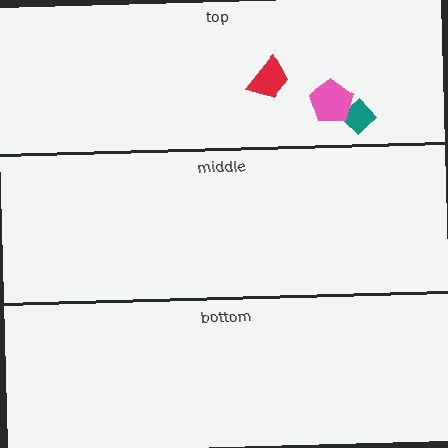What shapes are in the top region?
The teal diamond, the red trapezoid, the pink pentagon.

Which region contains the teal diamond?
The top region.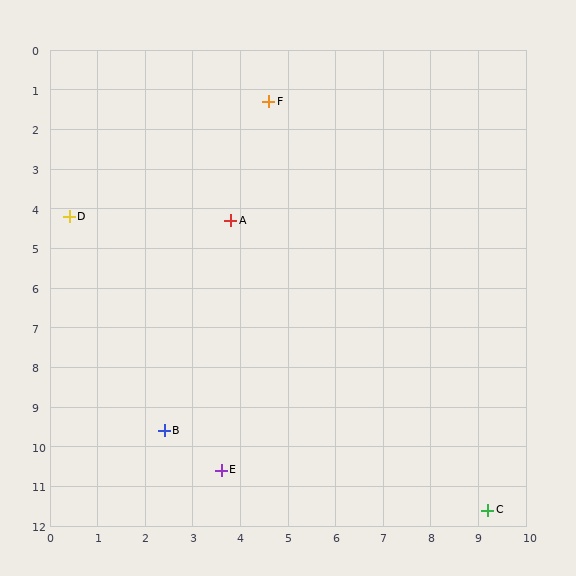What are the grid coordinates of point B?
Point B is at approximately (2.4, 9.6).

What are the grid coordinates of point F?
Point F is at approximately (4.6, 1.3).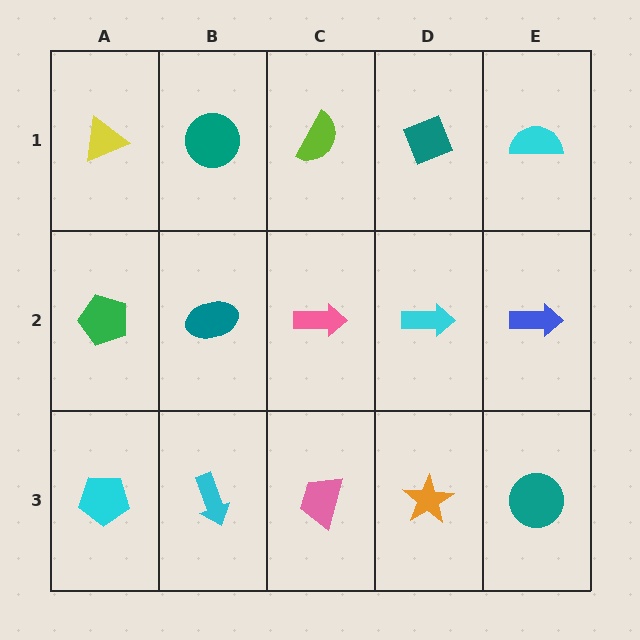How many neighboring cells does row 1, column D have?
3.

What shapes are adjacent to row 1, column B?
A teal ellipse (row 2, column B), a yellow triangle (row 1, column A), a lime semicircle (row 1, column C).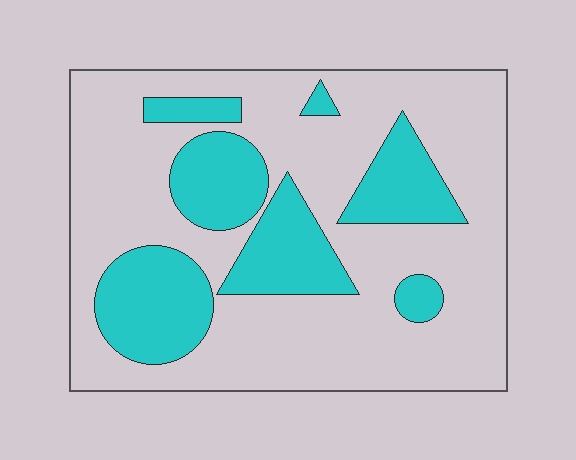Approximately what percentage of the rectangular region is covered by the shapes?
Approximately 30%.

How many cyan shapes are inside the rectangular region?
7.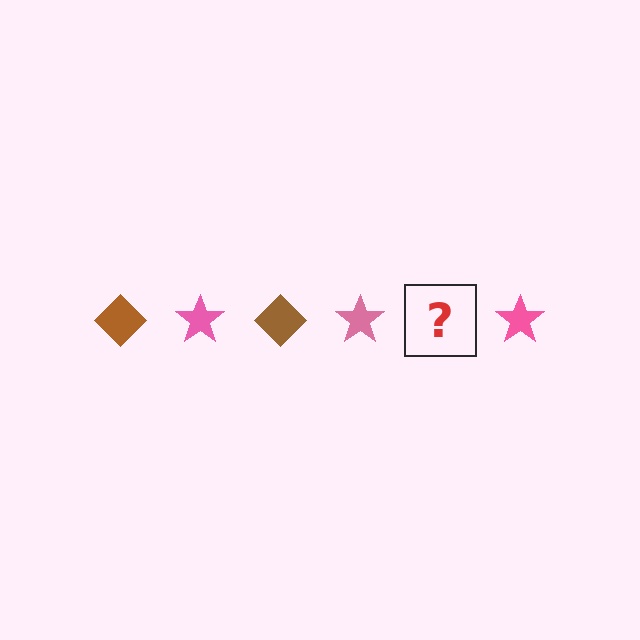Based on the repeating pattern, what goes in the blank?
The blank should be a brown diamond.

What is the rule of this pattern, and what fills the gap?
The rule is that the pattern alternates between brown diamond and pink star. The gap should be filled with a brown diamond.